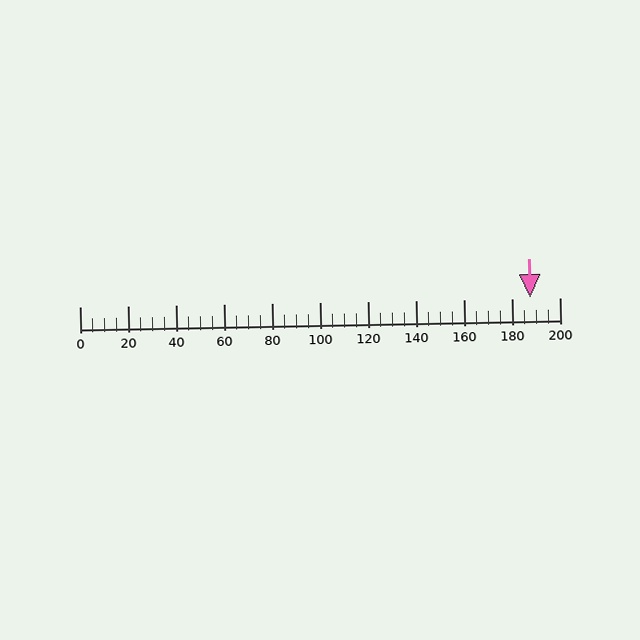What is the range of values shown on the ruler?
The ruler shows values from 0 to 200.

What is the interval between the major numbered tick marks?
The major tick marks are spaced 20 units apart.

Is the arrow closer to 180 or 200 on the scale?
The arrow is closer to 180.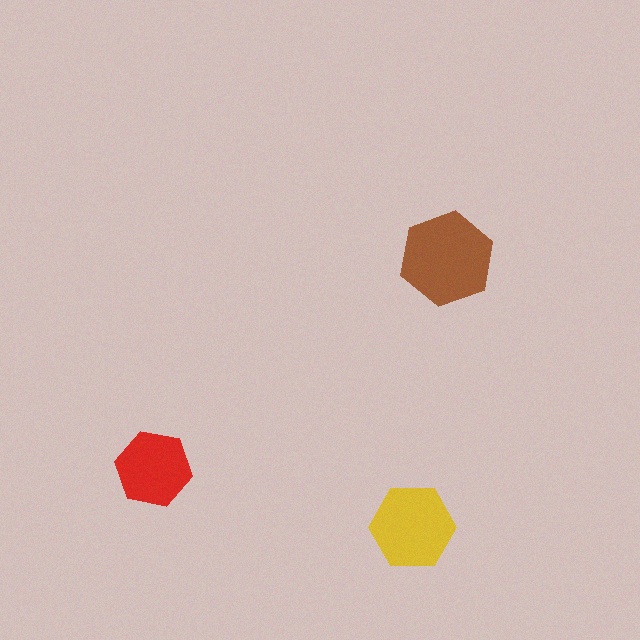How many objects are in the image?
There are 3 objects in the image.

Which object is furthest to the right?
The brown hexagon is rightmost.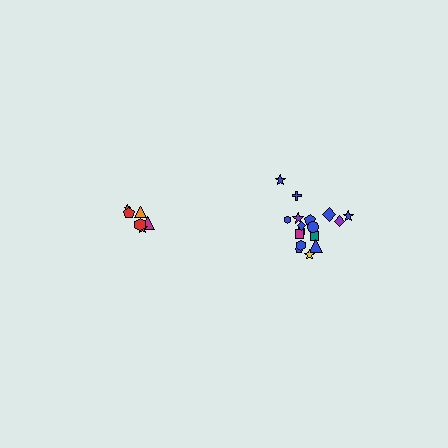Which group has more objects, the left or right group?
The right group.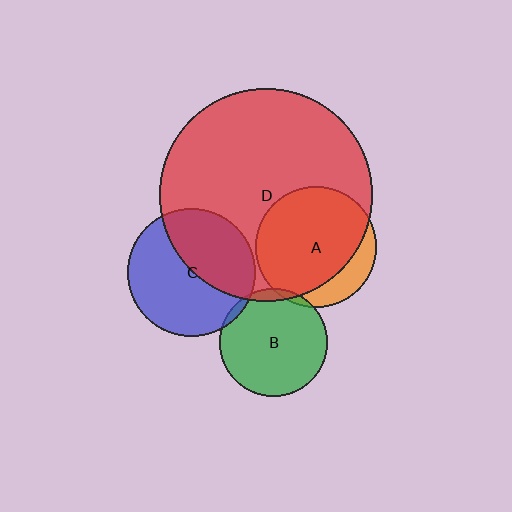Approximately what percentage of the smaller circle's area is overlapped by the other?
Approximately 5%.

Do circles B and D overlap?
Yes.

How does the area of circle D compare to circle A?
Approximately 3.1 times.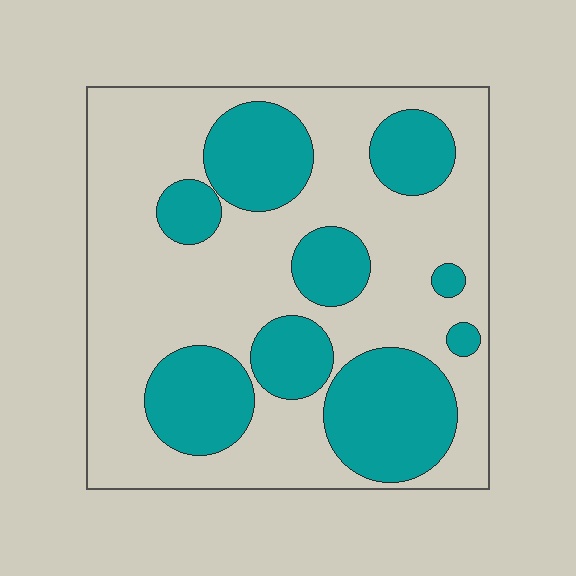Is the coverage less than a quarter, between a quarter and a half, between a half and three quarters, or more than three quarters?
Between a quarter and a half.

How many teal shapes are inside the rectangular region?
9.